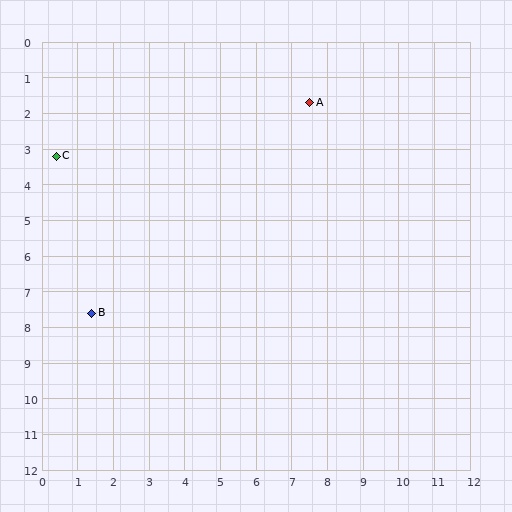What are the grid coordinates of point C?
Point C is at approximately (0.4, 3.2).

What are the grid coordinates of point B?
Point B is at approximately (1.4, 7.6).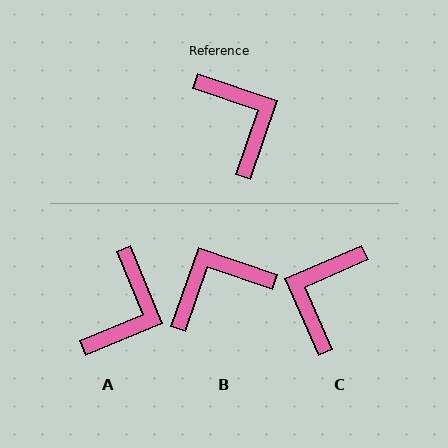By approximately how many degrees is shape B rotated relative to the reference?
Approximately 90 degrees counter-clockwise.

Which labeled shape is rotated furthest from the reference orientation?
C, about 132 degrees away.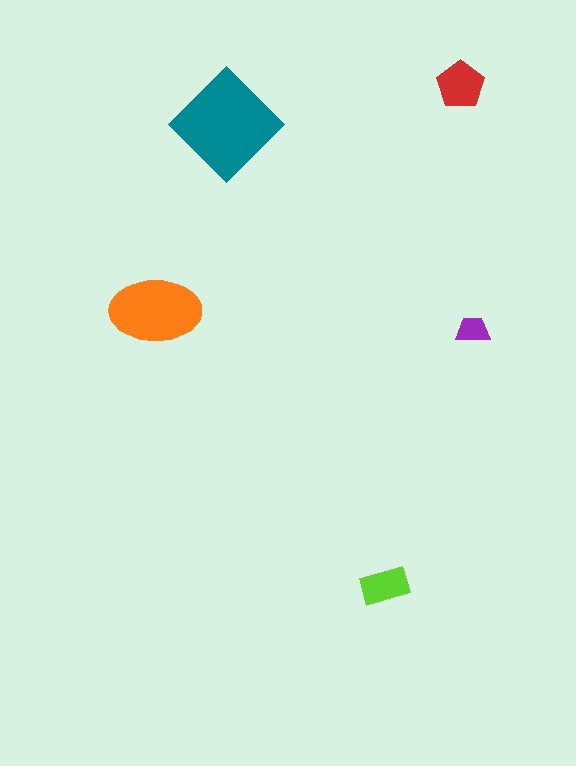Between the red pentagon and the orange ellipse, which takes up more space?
The orange ellipse.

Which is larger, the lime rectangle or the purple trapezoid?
The lime rectangle.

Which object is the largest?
The teal diamond.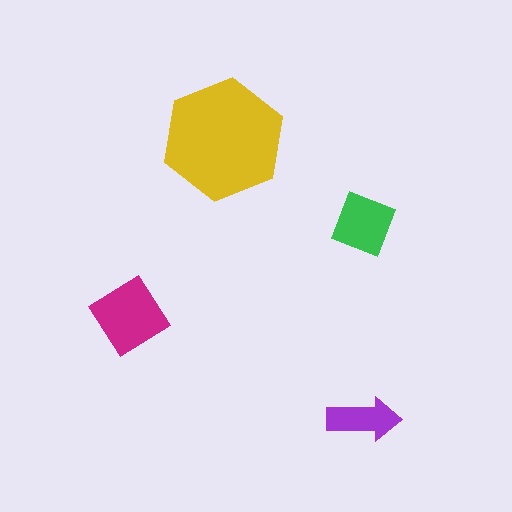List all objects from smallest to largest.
The purple arrow, the green square, the magenta diamond, the yellow hexagon.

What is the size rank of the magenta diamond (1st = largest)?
2nd.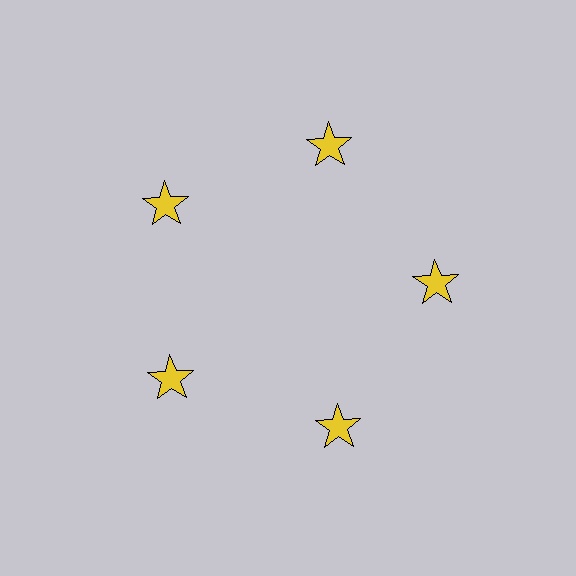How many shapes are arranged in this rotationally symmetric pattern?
There are 5 shapes, arranged in 5 groups of 1.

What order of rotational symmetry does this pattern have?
This pattern has 5-fold rotational symmetry.